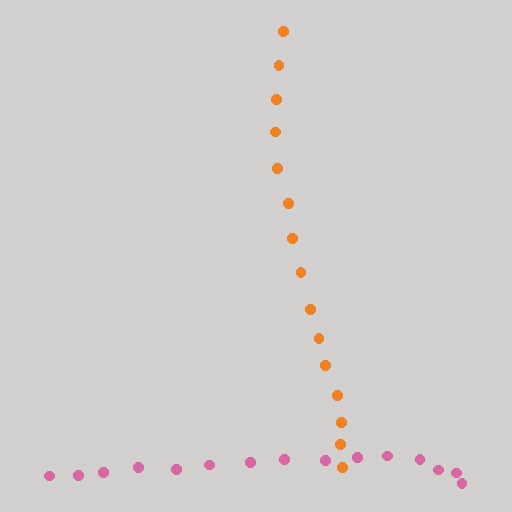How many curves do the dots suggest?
There are 2 distinct paths.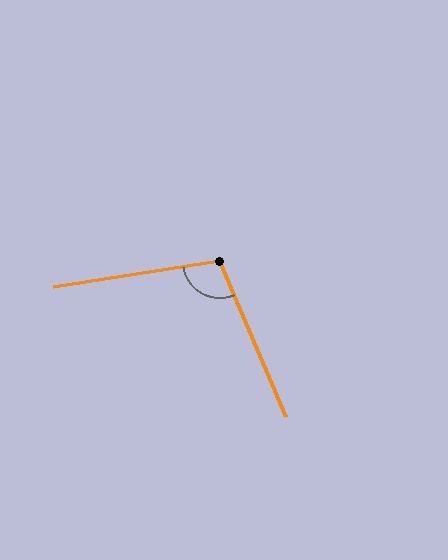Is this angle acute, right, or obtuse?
It is obtuse.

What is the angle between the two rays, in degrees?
Approximately 104 degrees.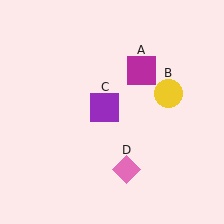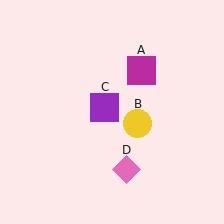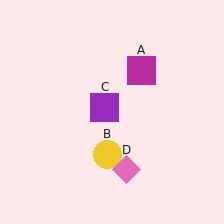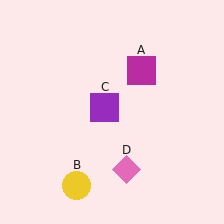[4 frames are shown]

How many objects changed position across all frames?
1 object changed position: yellow circle (object B).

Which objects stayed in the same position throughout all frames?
Magenta square (object A) and purple square (object C) and pink diamond (object D) remained stationary.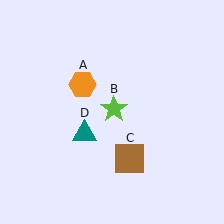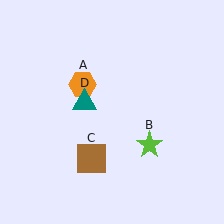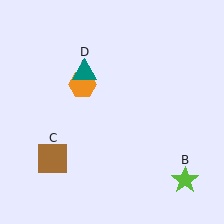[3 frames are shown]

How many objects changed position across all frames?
3 objects changed position: lime star (object B), brown square (object C), teal triangle (object D).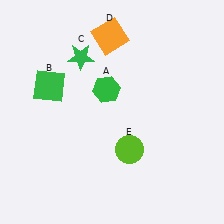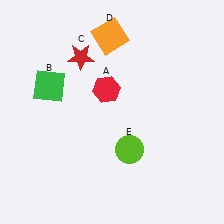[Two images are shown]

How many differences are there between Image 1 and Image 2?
There are 2 differences between the two images.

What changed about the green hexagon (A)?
In Image 1, A is green. In Image 2, it changed to red.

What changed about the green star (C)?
In Image 1, C is green. In Image 2, it changed to red.